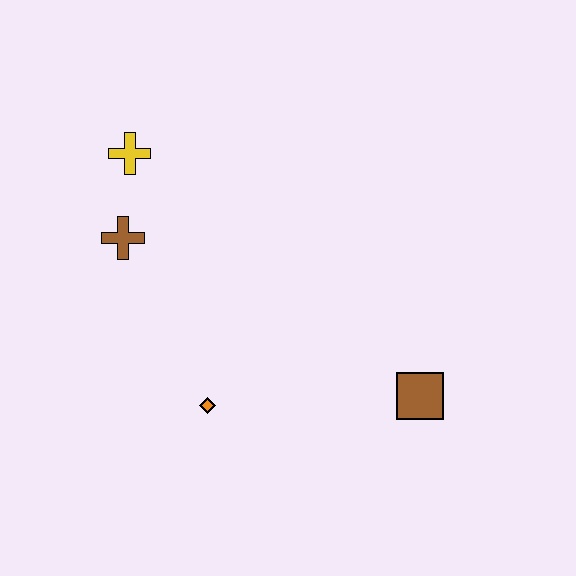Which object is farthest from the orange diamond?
The yellow cross is farthest from the orange diamond.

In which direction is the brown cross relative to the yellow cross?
The brown cross is below the yellow cross.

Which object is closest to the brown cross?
The yellow cross is closest to the brown cross.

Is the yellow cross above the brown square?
Yes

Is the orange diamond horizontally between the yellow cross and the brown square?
Yes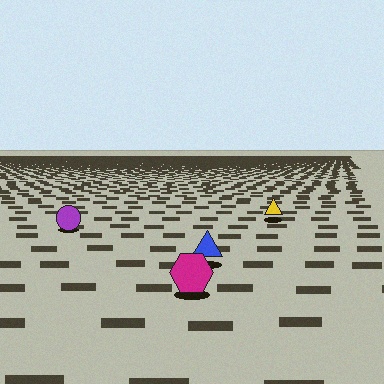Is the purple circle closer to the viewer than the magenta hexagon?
No. The magenta hexagon is closer — you can tell from the texture gradient: the ground texture is coarser near it.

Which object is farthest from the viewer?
The yellow triangle is farthest from the viewer. It appears smaller and the ground texture around it is denser.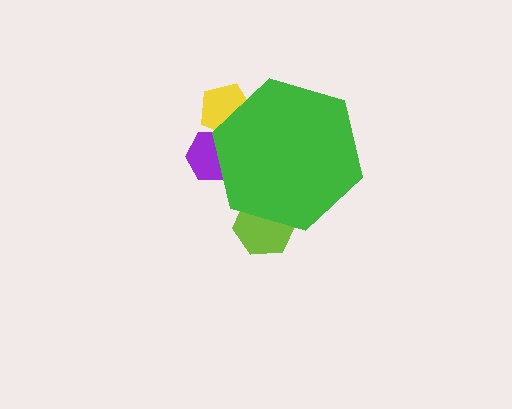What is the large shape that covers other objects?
A green hexagon.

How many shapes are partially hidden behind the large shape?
3 shapes are partially hidden.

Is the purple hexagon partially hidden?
Yes, the purple hexagon is partially hidden behind the green hexagon.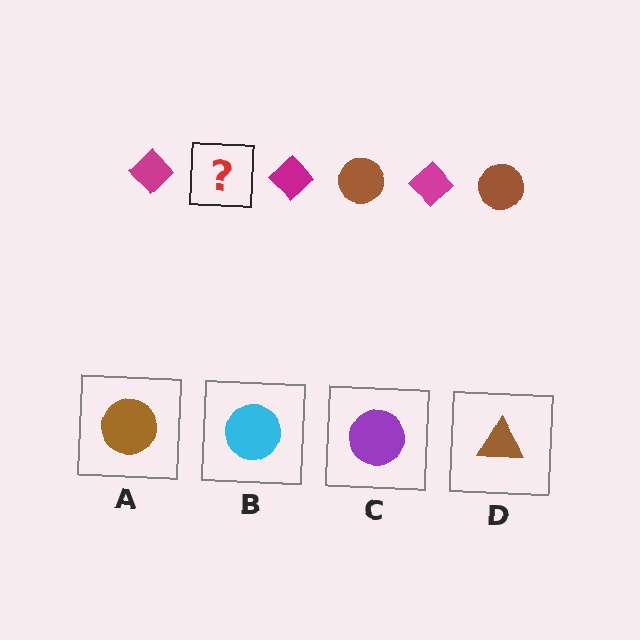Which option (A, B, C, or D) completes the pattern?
A.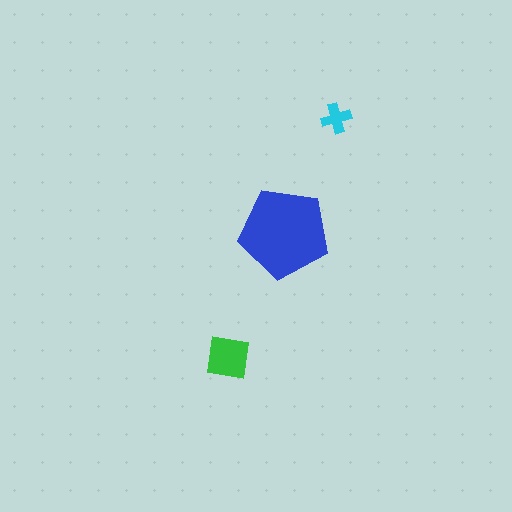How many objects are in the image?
There are 3 objects in the image.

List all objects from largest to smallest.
The blue pentagon, the green square, the cyan cross.